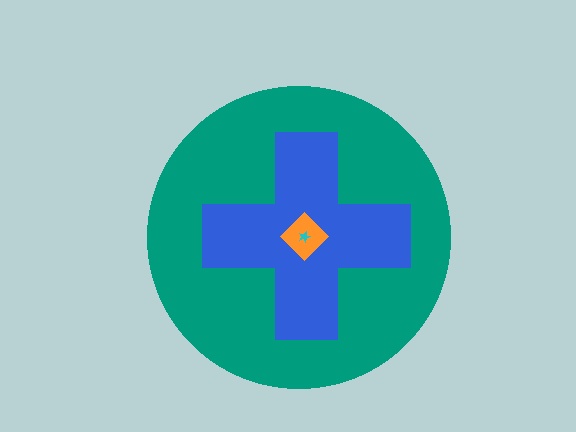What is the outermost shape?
The teal circle.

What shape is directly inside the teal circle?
The blue cross.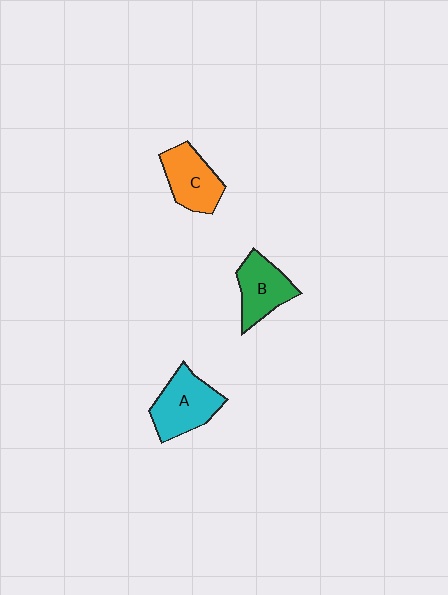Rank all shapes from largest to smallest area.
From largest to smallest: A (cyan), C (orange), B (green).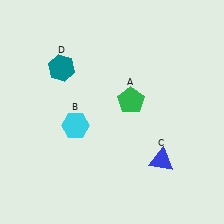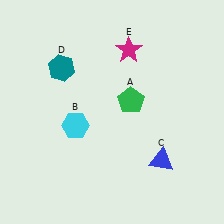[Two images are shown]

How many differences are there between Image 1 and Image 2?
There is 1 difference between the two images.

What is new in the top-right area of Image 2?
A magenta star (E) was added in the top-right area of Image 2.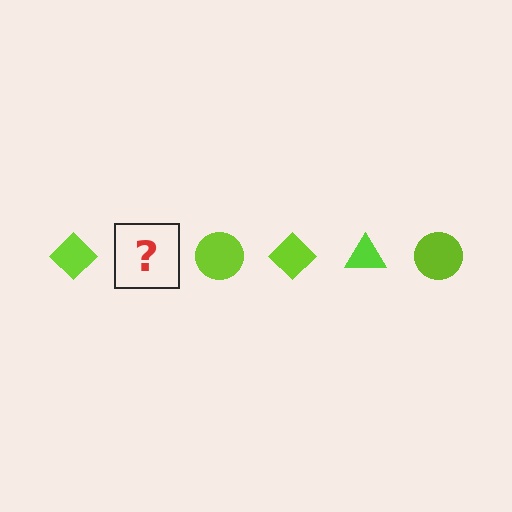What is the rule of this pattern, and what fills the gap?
The rule is that the pattern cycles through diamond, triangle, circle shapes in lime. The gap should be filled with a lime triangle.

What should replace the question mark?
The question mark should be replaced with a lime triangle.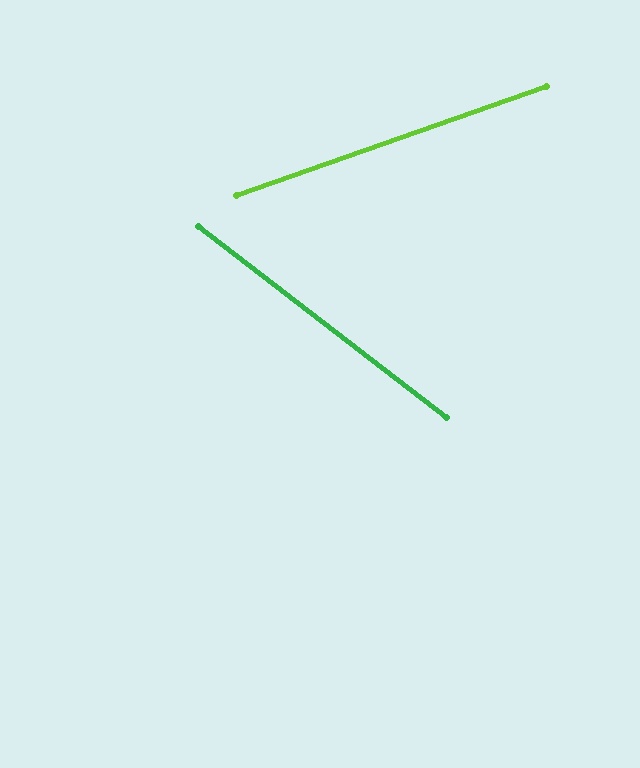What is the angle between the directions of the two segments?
Approximately 57 degrees.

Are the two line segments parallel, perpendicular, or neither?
Neither parallel nor perpendicular — they differ by about 57°.